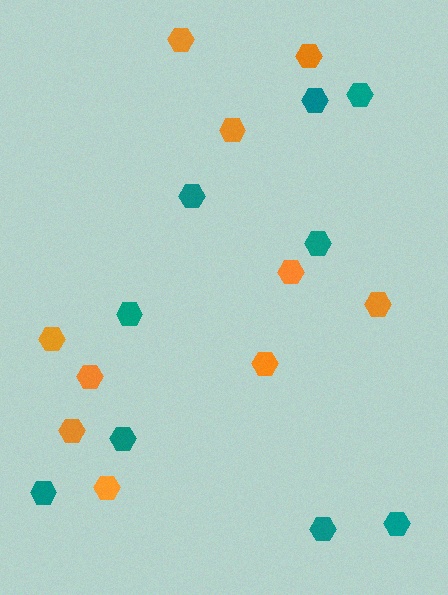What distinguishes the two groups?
There are 2 groups: one group of teal hexagons (9) and one group of orange hexagons (10).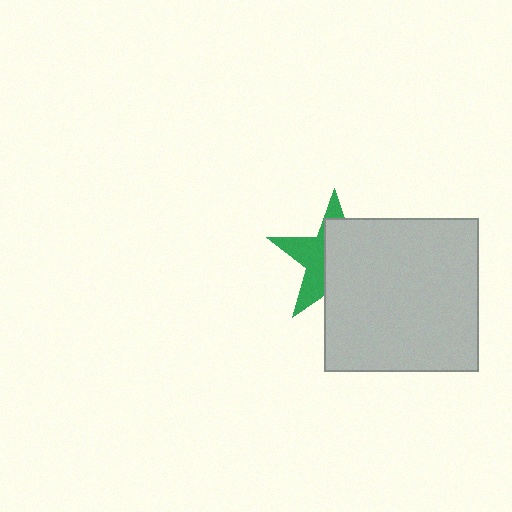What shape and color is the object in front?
The object in front is a light gray square.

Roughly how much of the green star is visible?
A small part of it is visible (roughly 40%).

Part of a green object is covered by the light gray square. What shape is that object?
It is a star.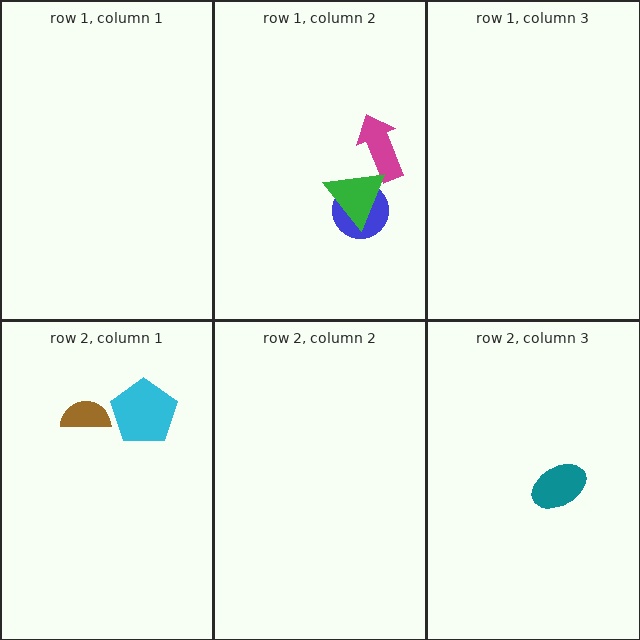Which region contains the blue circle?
The row 1, column 2 region.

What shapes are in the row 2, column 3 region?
The teal ellipse.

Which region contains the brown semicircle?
The row 2, column 1 region.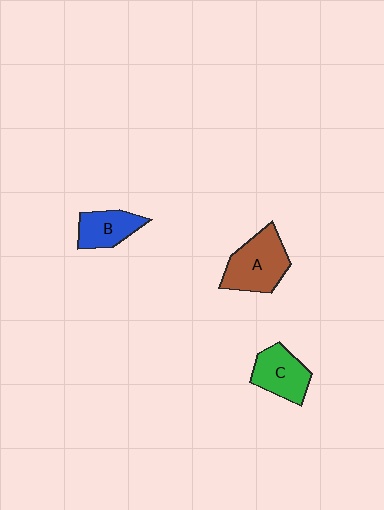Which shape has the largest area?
Shape A (brown).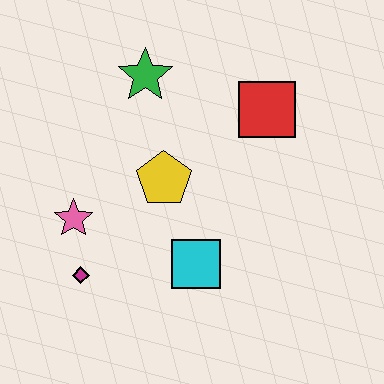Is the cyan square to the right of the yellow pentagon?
Yes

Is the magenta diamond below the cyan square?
Yes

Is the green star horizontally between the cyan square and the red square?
No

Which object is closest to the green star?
The yellow pentagon is closest to the green star.